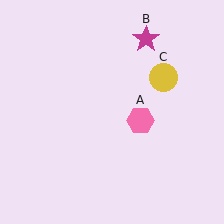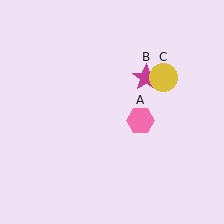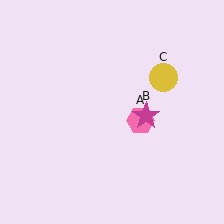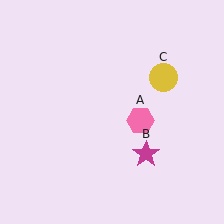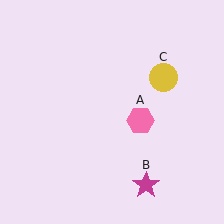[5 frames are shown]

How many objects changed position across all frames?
1 object changed position: magenta star (object B).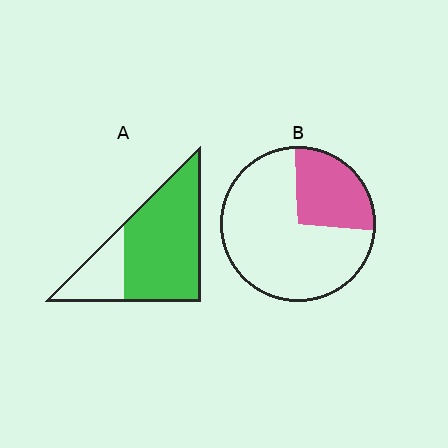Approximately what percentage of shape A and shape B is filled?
A is approximately 75% and B is approximately 25%.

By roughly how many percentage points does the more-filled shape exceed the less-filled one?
By roughly 45 percentage points (A over B).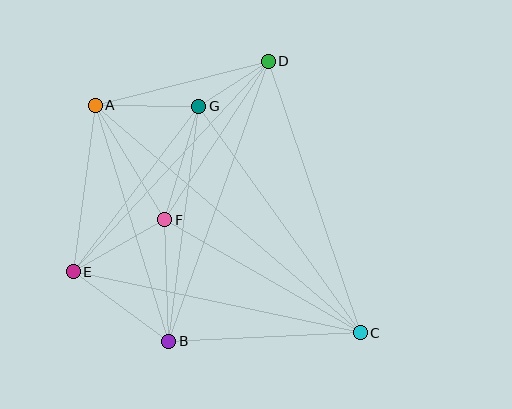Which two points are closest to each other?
Points D and G are closest to each other.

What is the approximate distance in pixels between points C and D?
The distance between C and D is approximately 287 pixels.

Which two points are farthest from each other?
Points A and C are farthest from each other.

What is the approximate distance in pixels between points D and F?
The distance between D and F is approximately 190 pixels.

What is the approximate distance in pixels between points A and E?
The distance between A and E is approximately 168 pixels.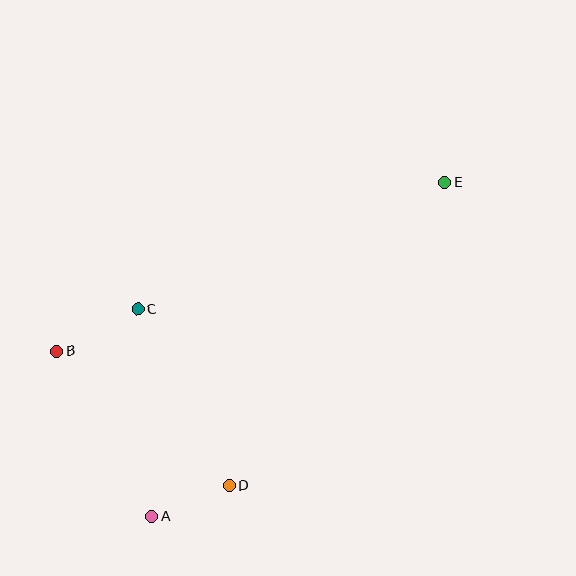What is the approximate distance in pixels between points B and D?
The distance between B and D is approximately 219 pixels.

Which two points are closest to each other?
Points A and D are closest to each other.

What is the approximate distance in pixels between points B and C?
The distance between B and C is approximately 92 pixels.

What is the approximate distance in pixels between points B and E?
The distance between B and E is approximately 423 pixels.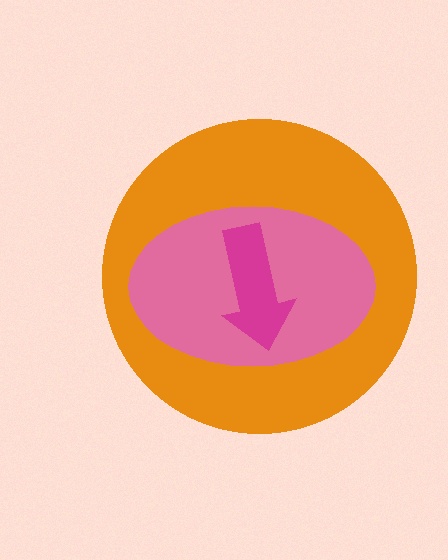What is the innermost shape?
The magenta arrow.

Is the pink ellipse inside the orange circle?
Yes.